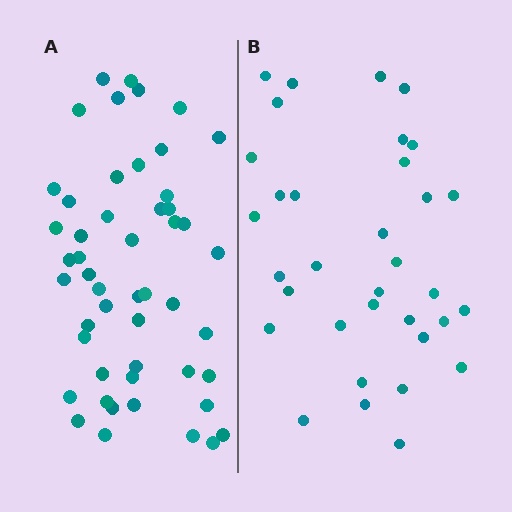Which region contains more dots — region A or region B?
Region A (the left region) has more dots.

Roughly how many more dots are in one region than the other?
Region A has approximately 15 more dots than region B.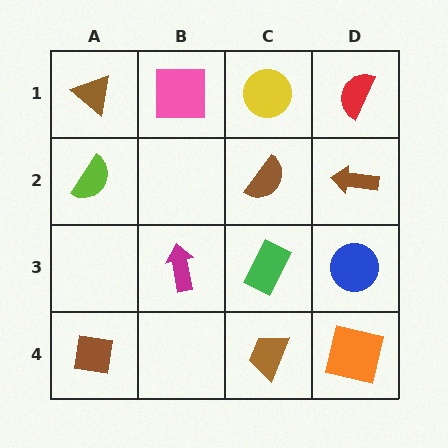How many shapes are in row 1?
4 shapes.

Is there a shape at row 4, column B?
No, that cell is empty.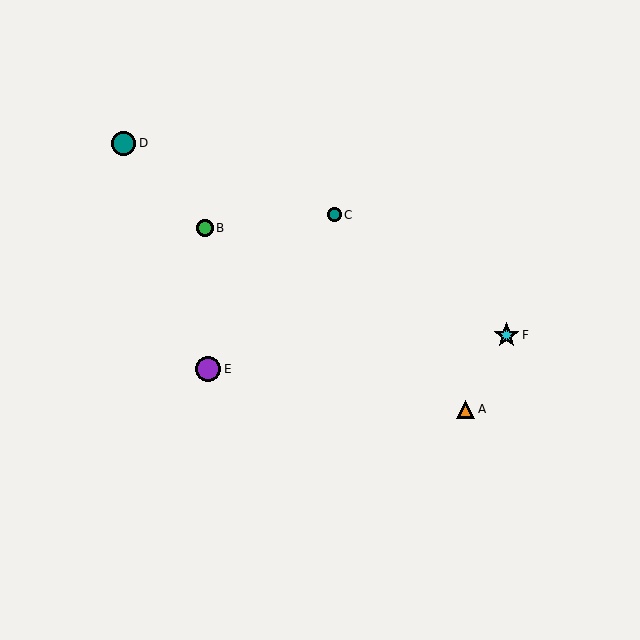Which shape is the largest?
The cyan star (labeled F) is the largest.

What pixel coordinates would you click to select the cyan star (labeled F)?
Click at (507, 335) to select the cyan star F.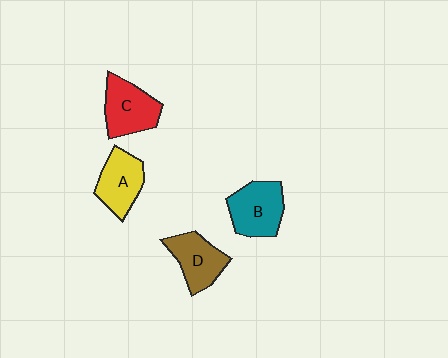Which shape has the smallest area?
Shape A (yellow).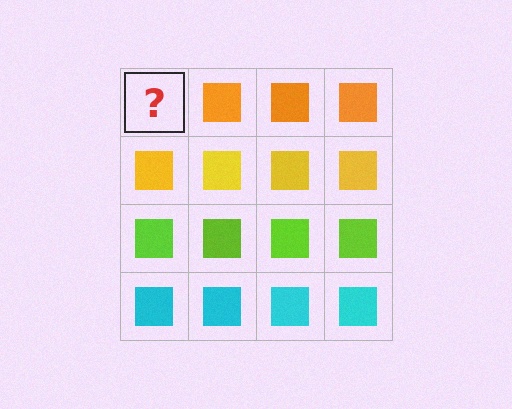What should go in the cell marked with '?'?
The missing cell should contain an orange square.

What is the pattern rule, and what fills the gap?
The rule is that each row has a consistent color. The gap should be filled with an orange square.